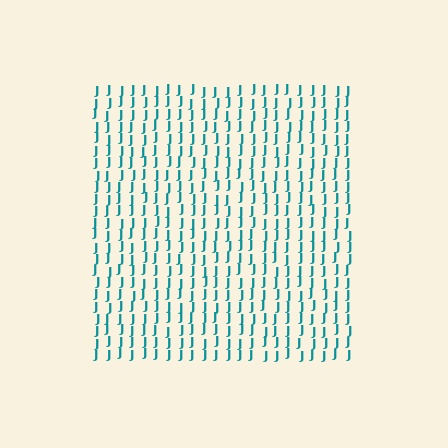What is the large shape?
The large shape is a square.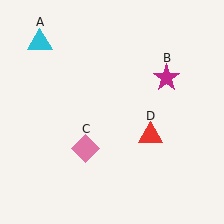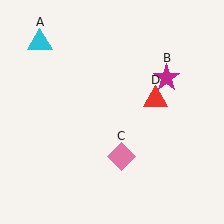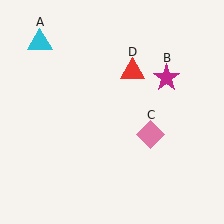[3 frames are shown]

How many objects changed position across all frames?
2 objects changed position: pink diamond (object C), red triangle (object D).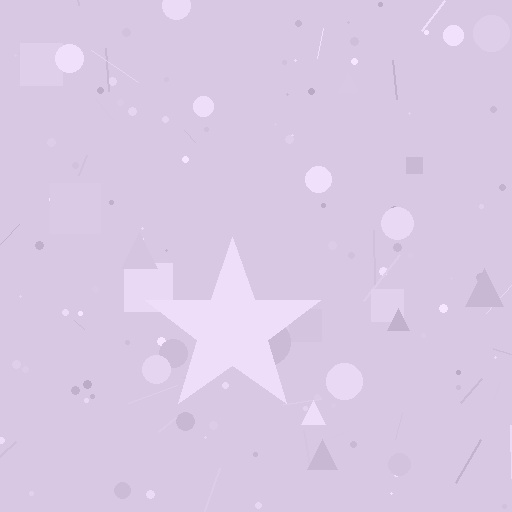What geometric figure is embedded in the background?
A star is embedded in the background.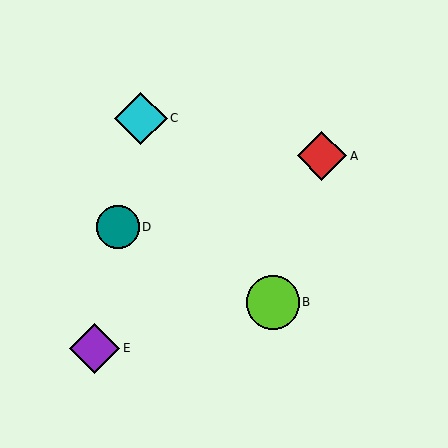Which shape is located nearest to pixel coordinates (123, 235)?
The teal circle (labeled D) at (118, 227) is nearest to that location.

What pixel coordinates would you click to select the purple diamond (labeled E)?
Click at (95, 348) to select the purple diamond E.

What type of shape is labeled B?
Shape B is a lime circle.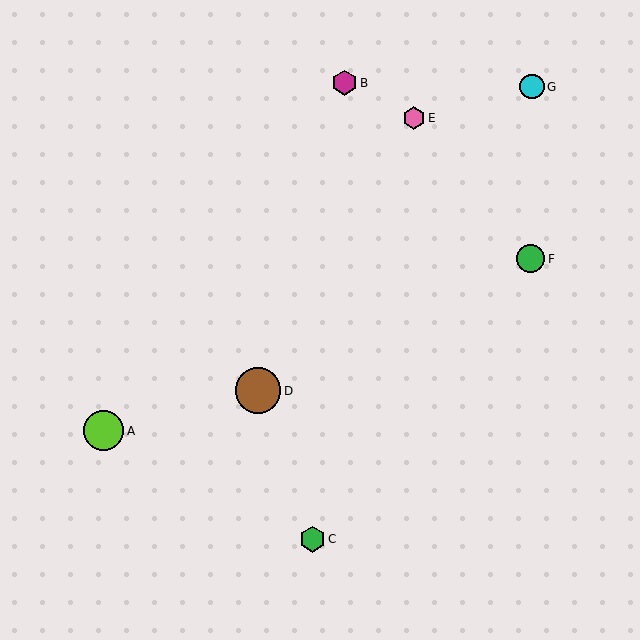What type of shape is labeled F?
Shape F is a green circle.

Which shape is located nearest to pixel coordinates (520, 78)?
The cyan circle (labeled G) at (532, 87) is nearest to that location.